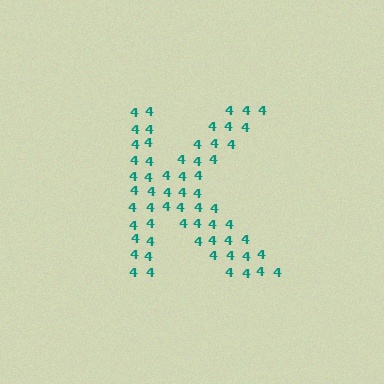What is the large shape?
The large shape is the letter K.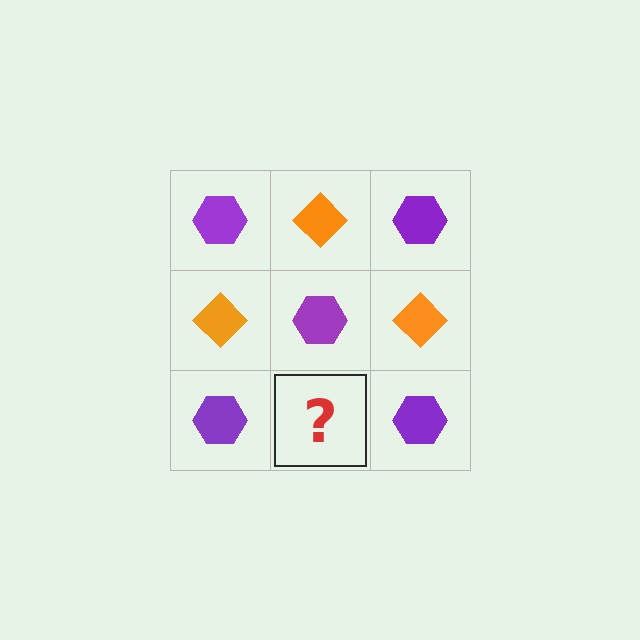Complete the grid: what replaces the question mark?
The question mark should be replaced with an orange diamond.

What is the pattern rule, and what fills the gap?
The rule is that it alternates purple hexagon and orange diamond in a checkerboard pattern. The gap should be filled with an orange diamond.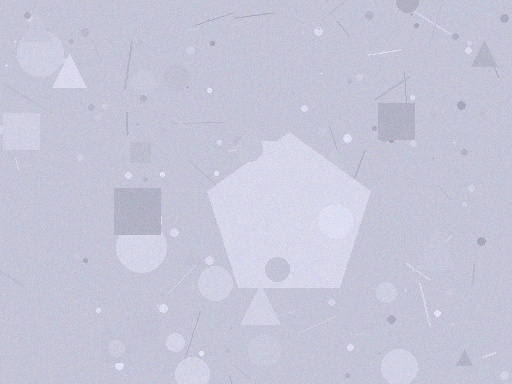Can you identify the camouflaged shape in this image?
The camouflaged shape is a pentagon.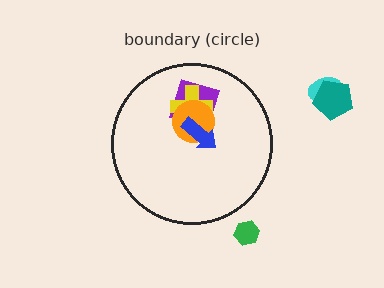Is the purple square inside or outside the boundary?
Inside.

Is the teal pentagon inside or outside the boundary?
Outside.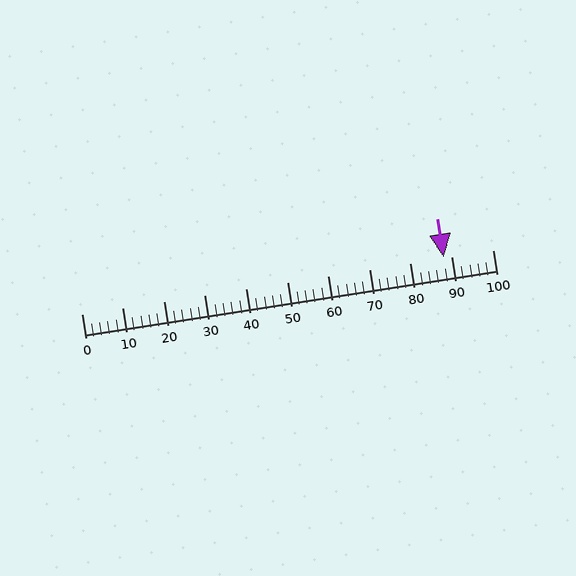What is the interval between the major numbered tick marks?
The major tick marks are spaced 10 units apart.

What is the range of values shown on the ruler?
The ruler shows values from 0 to 100.